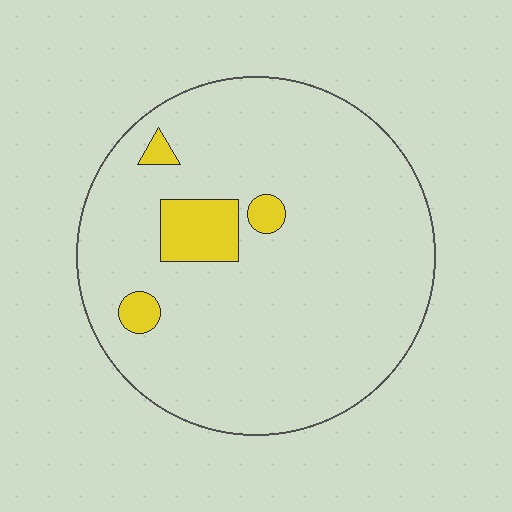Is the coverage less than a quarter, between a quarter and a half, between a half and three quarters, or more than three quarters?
Less than a quarter.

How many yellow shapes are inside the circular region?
4.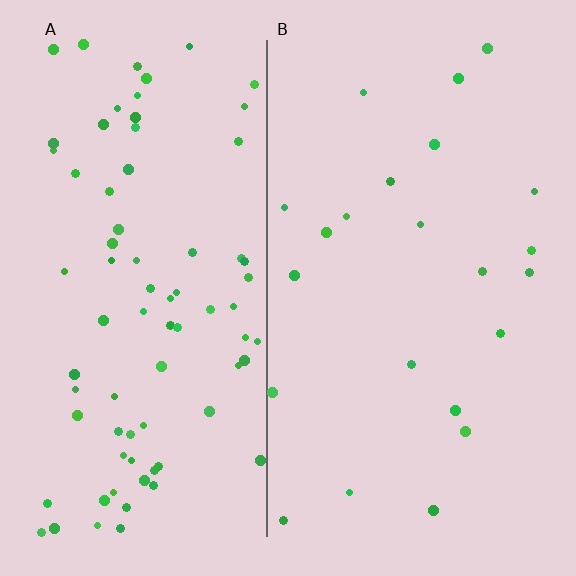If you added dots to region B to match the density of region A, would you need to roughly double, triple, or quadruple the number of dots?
Approximately triple.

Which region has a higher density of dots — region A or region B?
A (the left).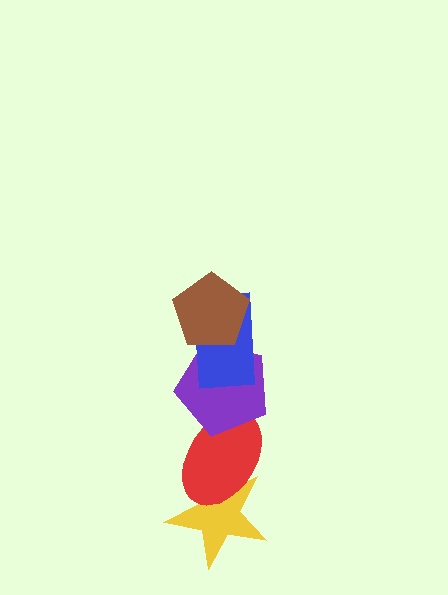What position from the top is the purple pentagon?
The purple pentagon is 3rd from the top.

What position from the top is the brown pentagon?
The brown pentagon is 1st from the top.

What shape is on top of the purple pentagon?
The blue rectangle is on top of the purple pentagon.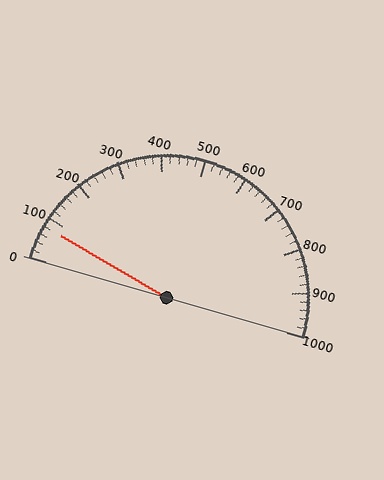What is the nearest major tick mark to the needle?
The nearest major tick mark is 100.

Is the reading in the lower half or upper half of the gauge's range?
The reading is in the lower half of the range (0 to 1000).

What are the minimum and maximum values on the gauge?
The gauge ranges from 0 to 1000.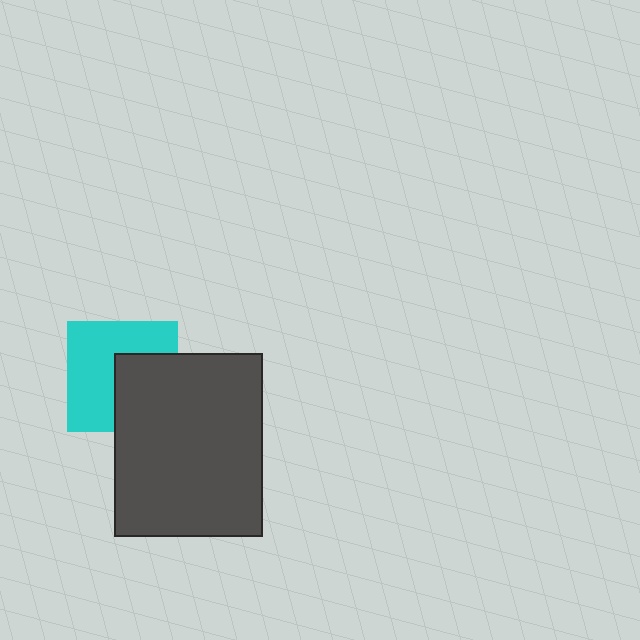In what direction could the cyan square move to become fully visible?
The cyan square could move toward the upper-left. That would shift it out from behind the dark gray rectangle entirely.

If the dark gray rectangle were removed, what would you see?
You would see the complete cyan square.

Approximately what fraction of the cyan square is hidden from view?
Roughly 41% of the cyan square is hidden behind the dark gray rectangle.